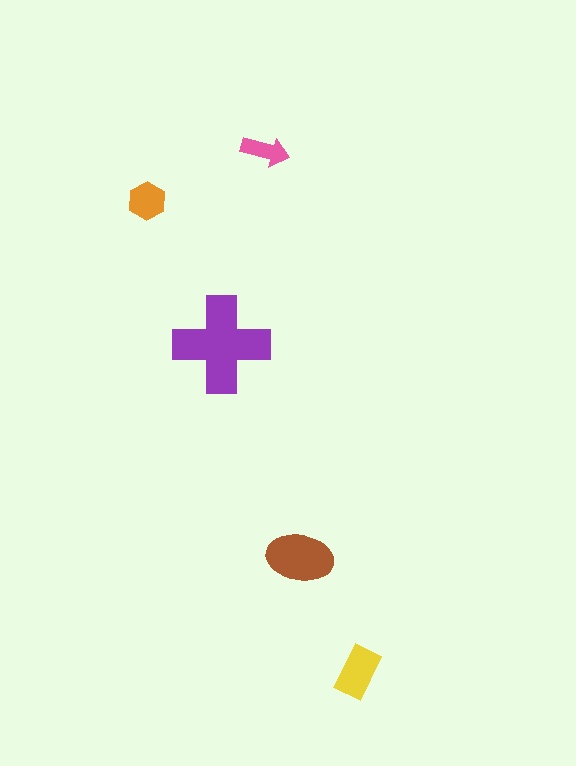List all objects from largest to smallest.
The purple cross, the brown ellipse, the yellow rectangle, the orange hexagon, the pink arrow.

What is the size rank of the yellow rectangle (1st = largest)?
3rd.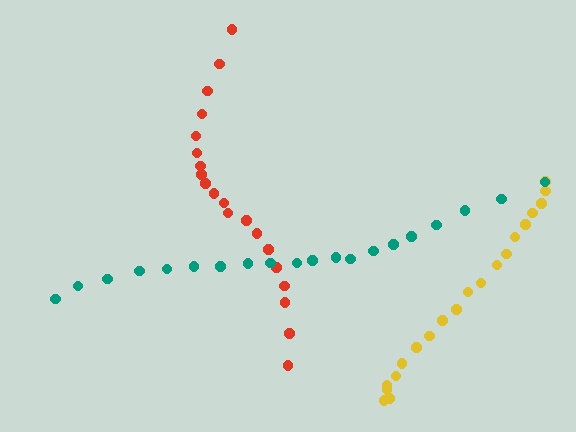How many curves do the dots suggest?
There are 3 distinct paths.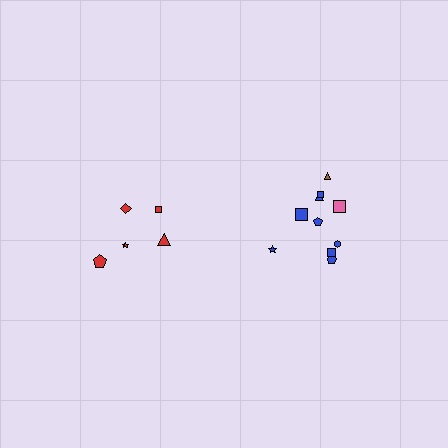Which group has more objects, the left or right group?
The right group.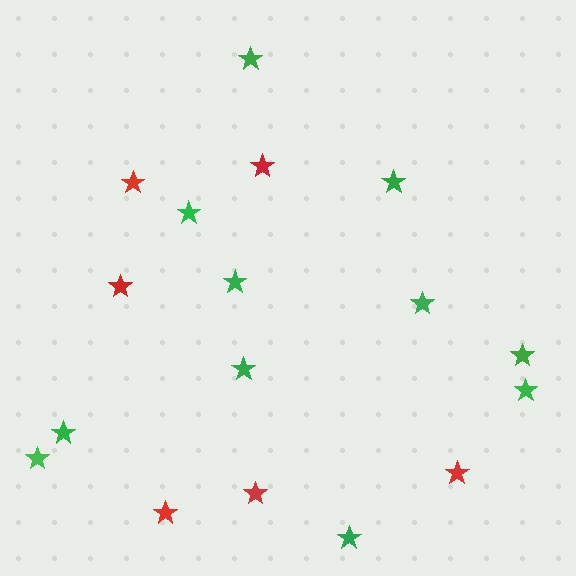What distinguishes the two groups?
There are 2 groups: one group of red stars (6) and one group of green stars (11).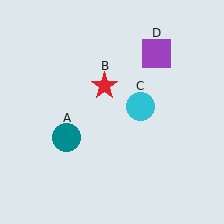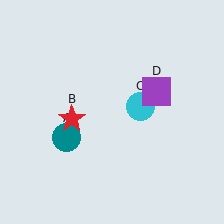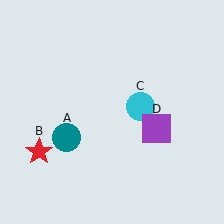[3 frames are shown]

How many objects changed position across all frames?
2 objects changed position: red star (object B), purple square (object D).